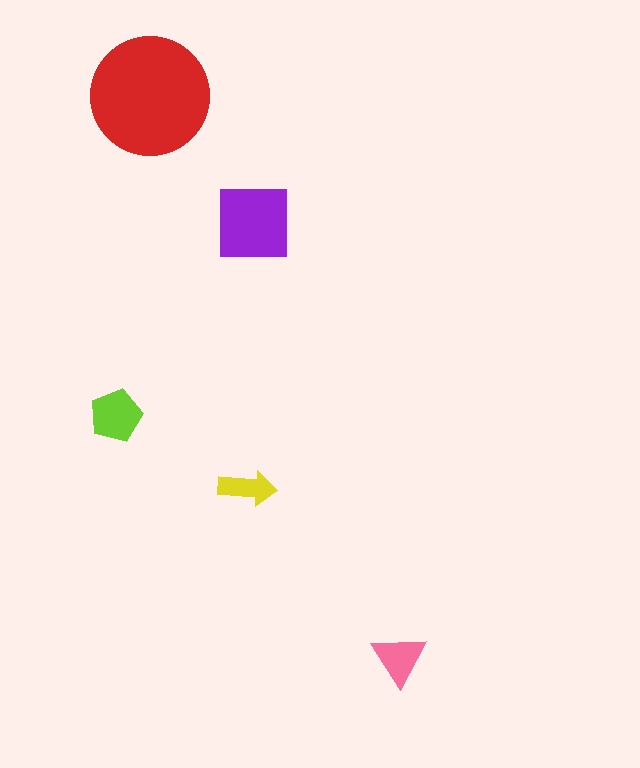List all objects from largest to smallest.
The red circle, the purple square, the lime pentagon, the pink triangle, the yellow arrow.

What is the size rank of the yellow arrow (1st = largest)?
5th.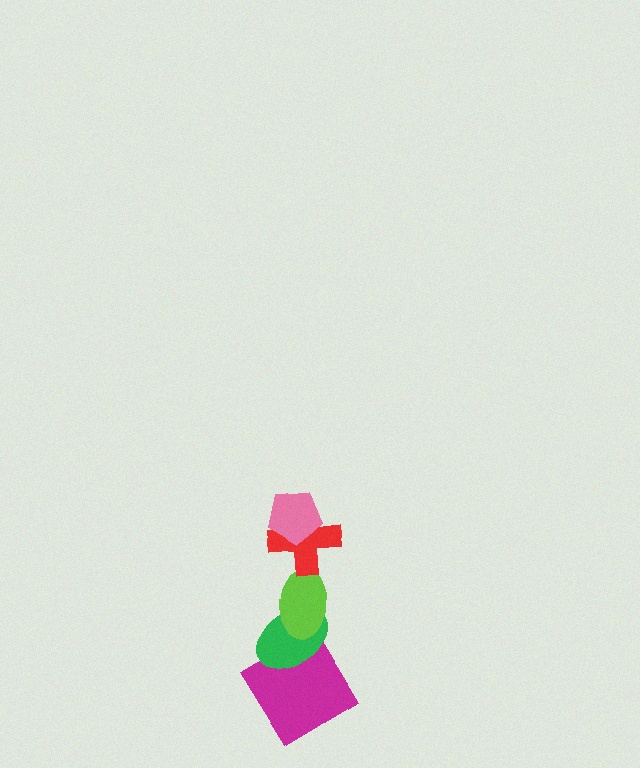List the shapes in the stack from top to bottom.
From top to bottom: the pink pentagon, the red cross, the lime ellipse, the green ellipse, the magenta diamond.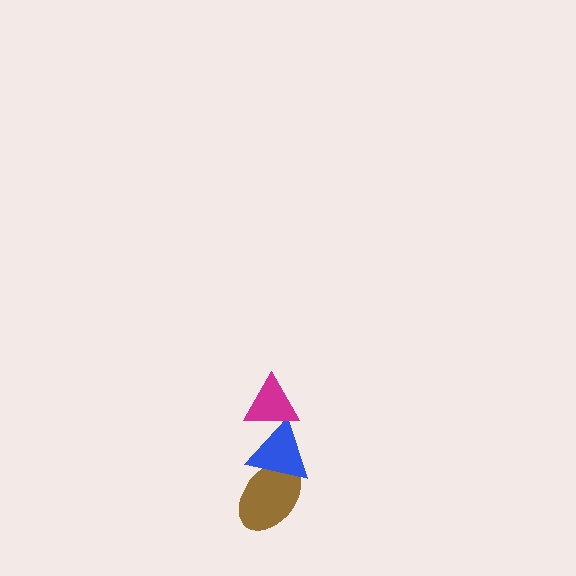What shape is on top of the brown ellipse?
The blue triangle is on top of the brown ellipse.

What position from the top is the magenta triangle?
The magenta triangle is 1st from the top.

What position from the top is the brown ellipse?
The brown ellipse is 3rd from the top.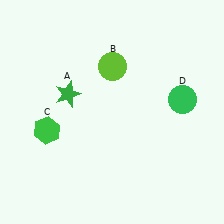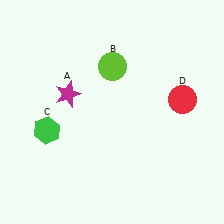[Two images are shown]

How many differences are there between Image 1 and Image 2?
There are 2 differences between the two images.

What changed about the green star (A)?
In Image 1, A is green. In Image 2, it changed to magenta.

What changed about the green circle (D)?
In Image 1, D is green. In Image 2, it changed to red.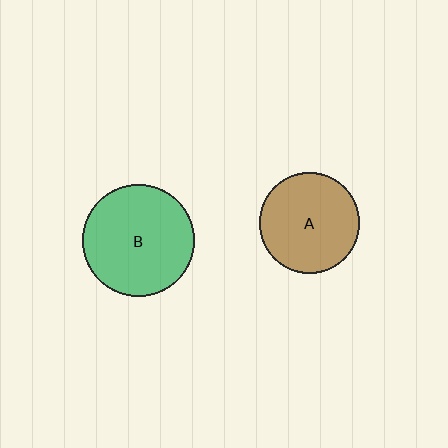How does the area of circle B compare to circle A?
Approximately 1.3 times.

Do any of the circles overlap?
No, none of the circles overlap.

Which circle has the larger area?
Circle B (green).